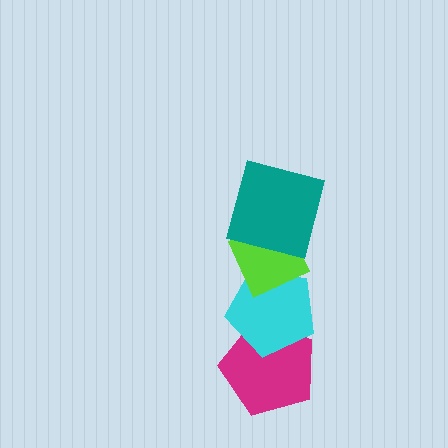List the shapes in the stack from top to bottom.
From top to bottom: the teal square, the lime diamond, the cyan pentagon, the magenta pentagon.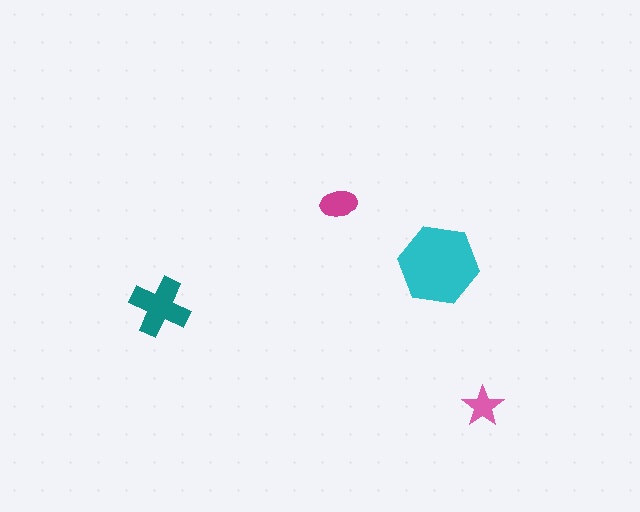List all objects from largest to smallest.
The cyan hexagon, the teal cross, the magenta ellipse, the pink star.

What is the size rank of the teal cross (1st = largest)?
2nd.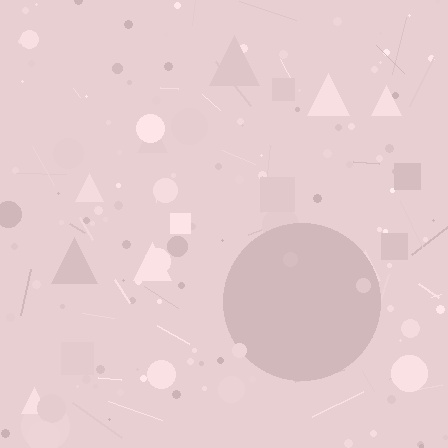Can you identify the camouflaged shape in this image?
The camouflaged shape is a circle.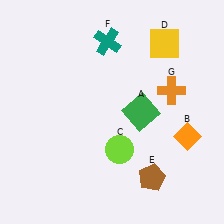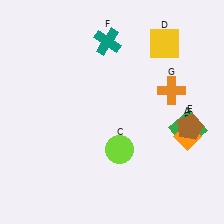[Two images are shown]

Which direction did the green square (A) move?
The green square (A) moved right.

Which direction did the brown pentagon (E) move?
The brown pentagon (E) moved up.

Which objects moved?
The objects that moved are: the green square (A), the brown pentagon (E).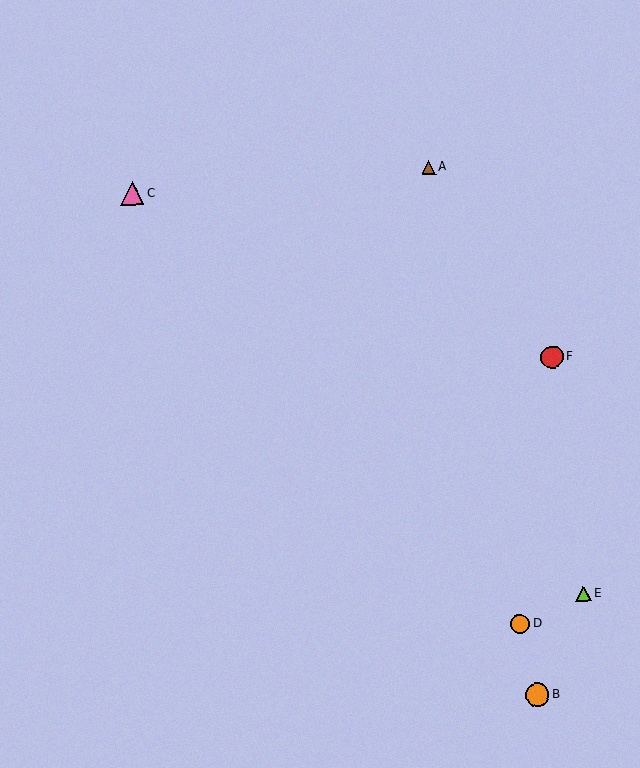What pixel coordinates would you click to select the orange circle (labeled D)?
Click at (520, 624) to select the orange circle D.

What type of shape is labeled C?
Shape C is a pink triangle.